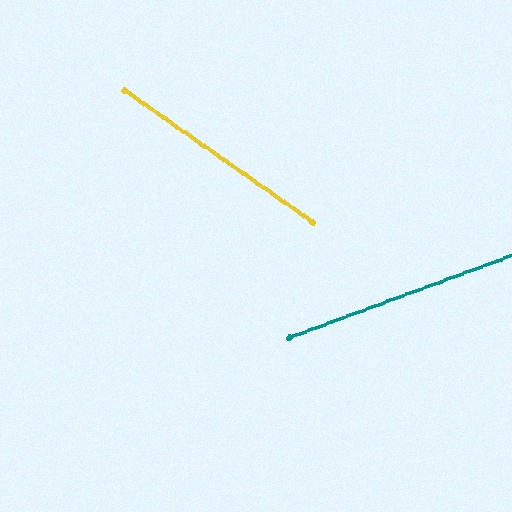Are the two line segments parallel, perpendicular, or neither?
Neither parallel nor perpendicular — they differ by about 55°.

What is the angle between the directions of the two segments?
Approximately 55 degrees.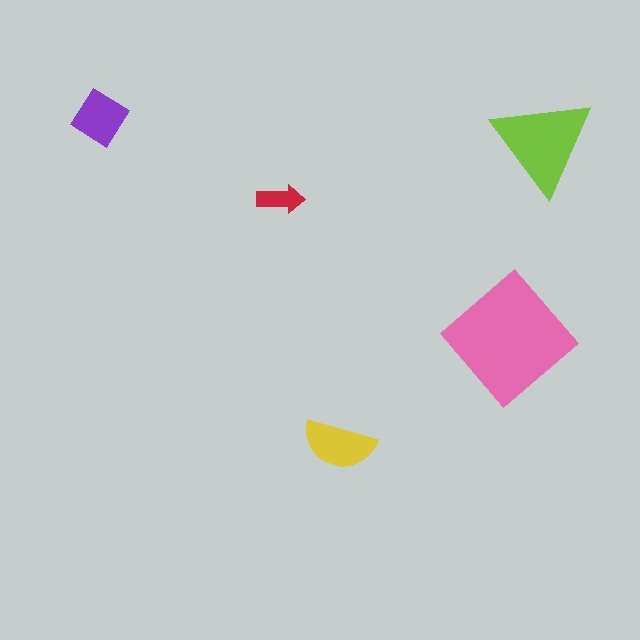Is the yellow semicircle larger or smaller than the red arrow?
Larger.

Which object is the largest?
The pink diamond.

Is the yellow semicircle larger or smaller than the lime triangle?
Smaller.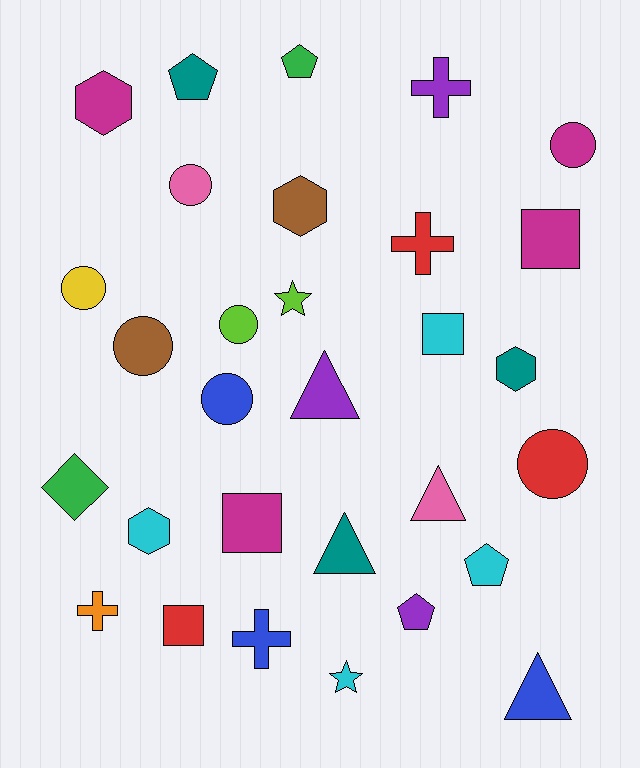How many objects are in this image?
There are 30 objects.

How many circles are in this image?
There are 7 circles.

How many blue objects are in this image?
There are 3 blue objects.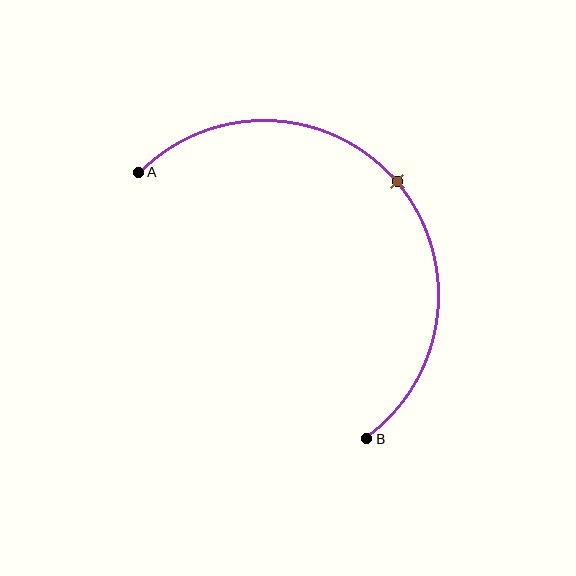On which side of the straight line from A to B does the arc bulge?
The arc bulges above and to the right of the straight line connecting A and B.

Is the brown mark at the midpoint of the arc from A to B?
Yes. The brown mark lies on the arc at equal arc-length from both A and B — it is the arc midpoint.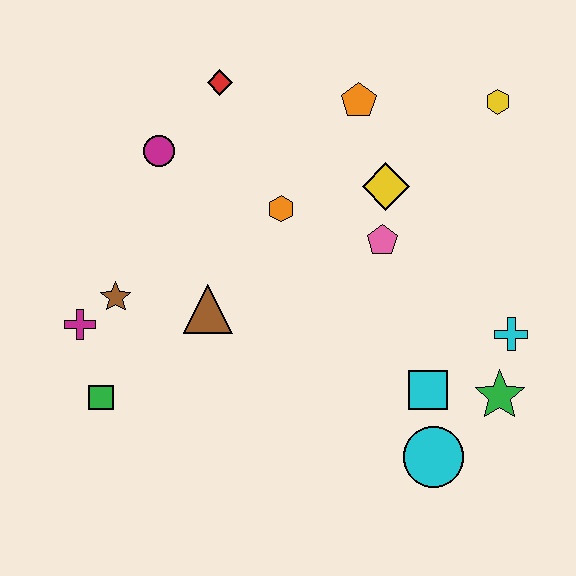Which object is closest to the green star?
The cyan cross is closest to the green star.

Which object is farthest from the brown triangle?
The yellow hexagon is farthest from the brown triangle.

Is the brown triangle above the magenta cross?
Yes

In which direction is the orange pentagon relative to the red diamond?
The orange pentagon is to the right of the red diamond.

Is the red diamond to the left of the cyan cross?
Yes